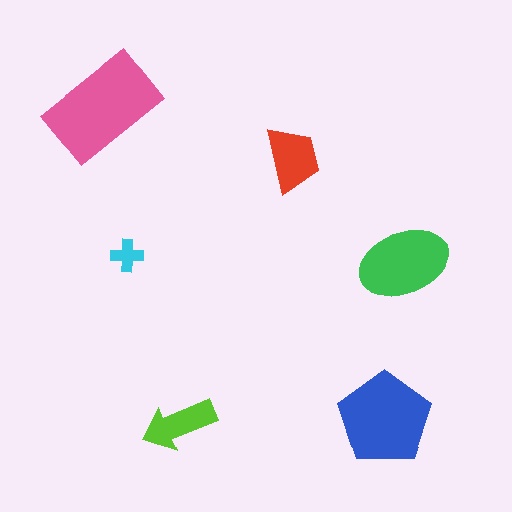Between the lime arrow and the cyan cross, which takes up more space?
The lime arrow.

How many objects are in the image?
There are 6 objects in the image.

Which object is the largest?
The pink rectangle.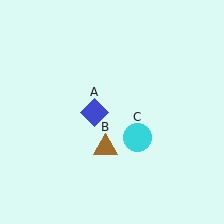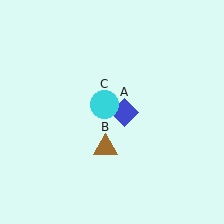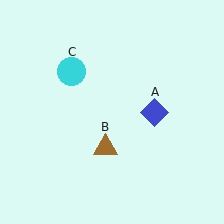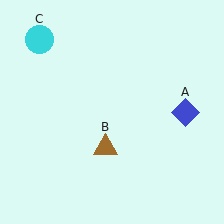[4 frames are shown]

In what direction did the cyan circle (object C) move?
The cyan circle (object C) moved up and to the left.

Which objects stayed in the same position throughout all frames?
Brown triangle (object B) remained stationary.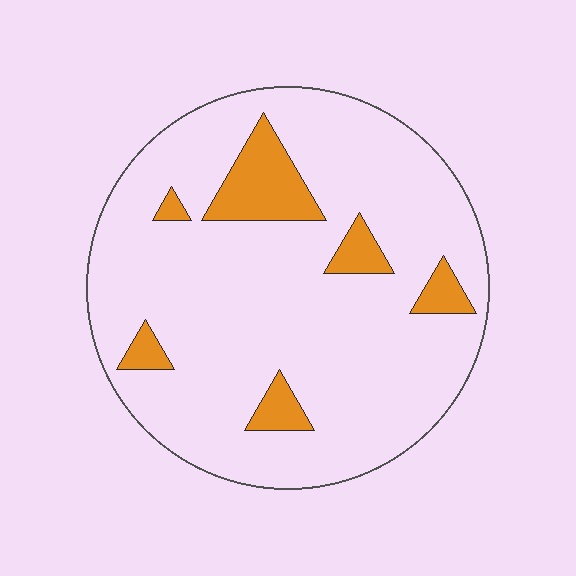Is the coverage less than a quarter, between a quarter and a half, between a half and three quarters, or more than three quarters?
Less than a quarter.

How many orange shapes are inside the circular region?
6.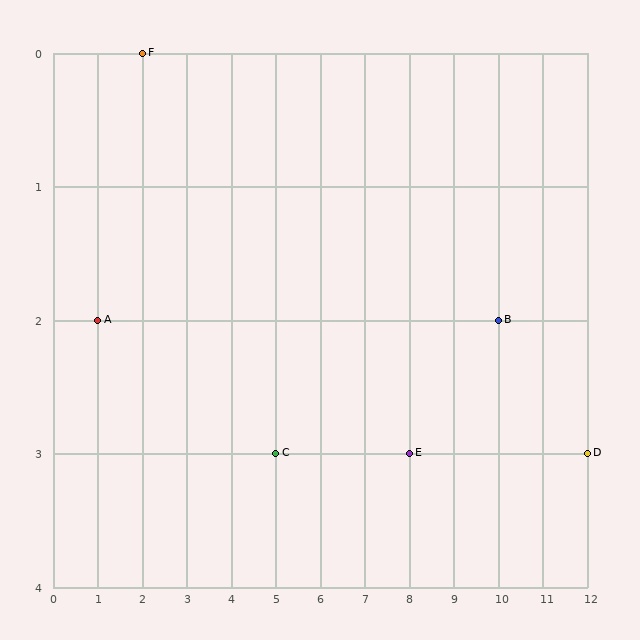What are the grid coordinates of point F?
Point F is at grid coordinates (2, 0).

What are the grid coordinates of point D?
Point D is at grid coordinates (12, 3).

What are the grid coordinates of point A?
Point A is at grid coordinates (1, 2).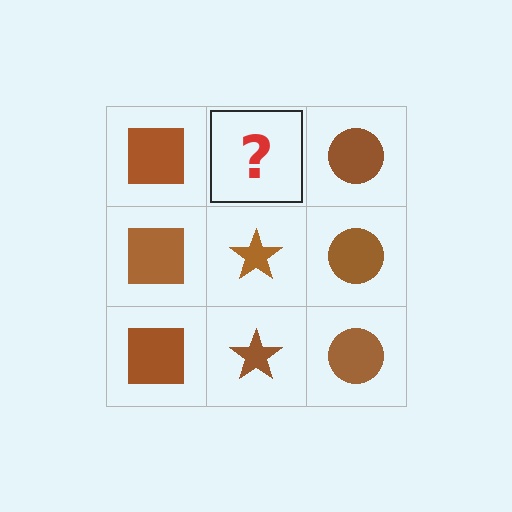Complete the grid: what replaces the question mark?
The question mark should be replaced with a brown star.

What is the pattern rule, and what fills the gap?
The rule is that each column has a consistent shape. The gap should be filled with a brown star.